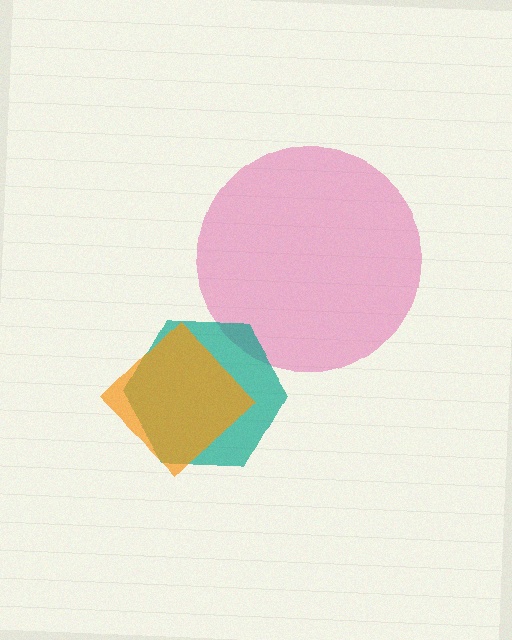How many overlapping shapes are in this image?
There are 3 overlapping shapes in the image.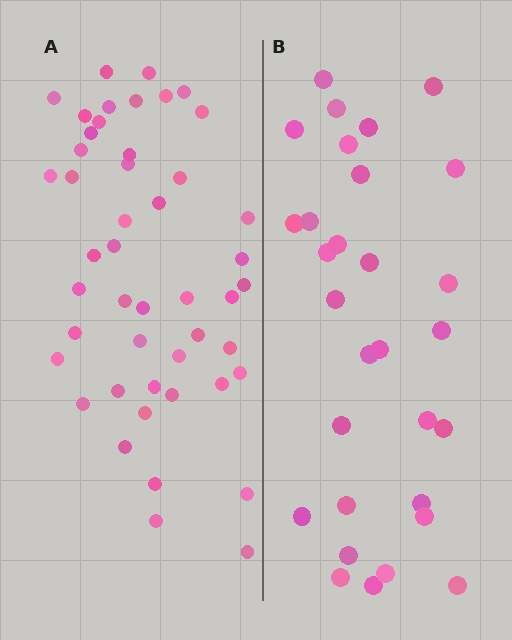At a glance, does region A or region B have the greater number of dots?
Region A (the left region) has more dots.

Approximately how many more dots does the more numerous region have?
Region A has approximately 15 more dots than region B.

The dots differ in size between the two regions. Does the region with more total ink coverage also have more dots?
No. Region B has more total ink coverage because its dots are larger, but region A actually contains more individual dots. Total area can be misleading — the number of items is what matters here.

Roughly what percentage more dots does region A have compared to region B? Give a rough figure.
About 55% more.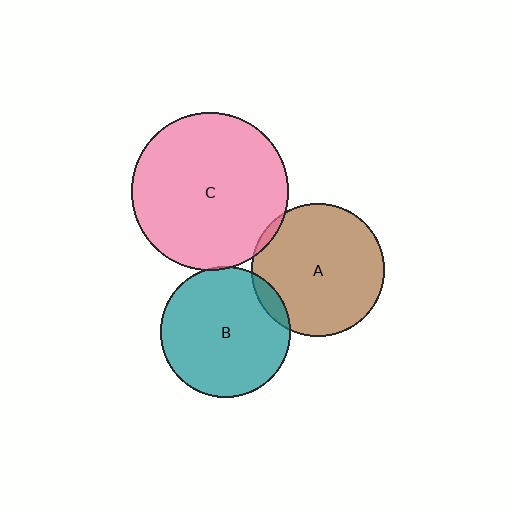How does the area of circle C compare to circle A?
Approximately 1.4 times.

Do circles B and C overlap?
Yes.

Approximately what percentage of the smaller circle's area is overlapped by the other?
Approximately 5%.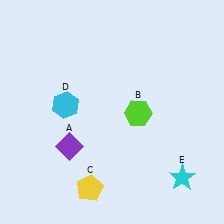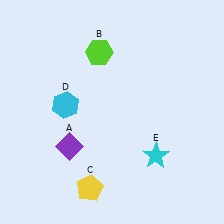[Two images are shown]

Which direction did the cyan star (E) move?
The cyan star (E) moved left.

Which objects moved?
The objects that moved are: the lime hexagon (B), the cyan star (E).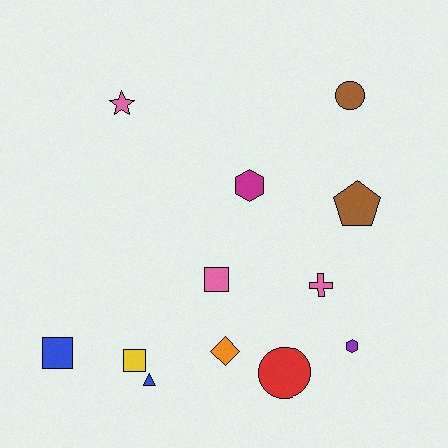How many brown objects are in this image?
There are 2 brown objects.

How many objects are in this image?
There are 12 objects.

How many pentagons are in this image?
There is 1 pentagon.